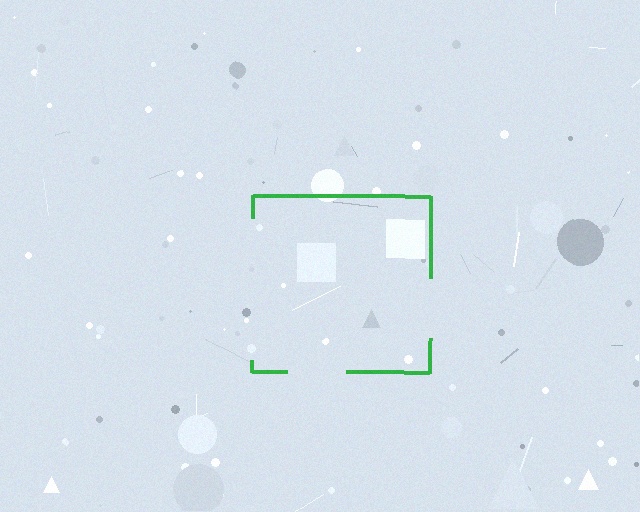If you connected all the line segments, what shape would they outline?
They would outline a square.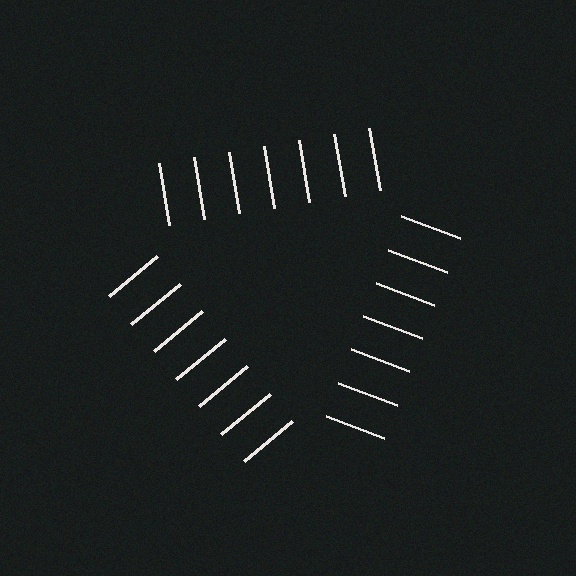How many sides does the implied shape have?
3 sides — the line-ends trace a triangle.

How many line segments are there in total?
21 — 7 along each of the 3 edges.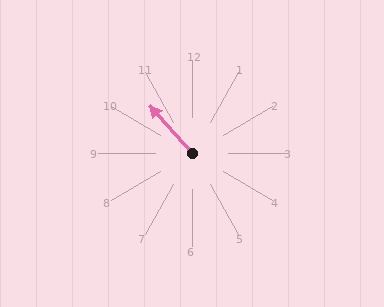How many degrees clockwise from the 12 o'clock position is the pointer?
Approximately 318 degrees.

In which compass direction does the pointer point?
Northwest.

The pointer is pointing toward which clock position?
Roughly 11 o'clock.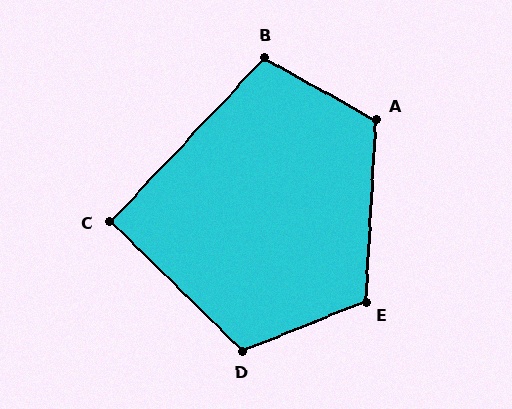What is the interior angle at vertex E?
Approximately 115 degrees (obtuse).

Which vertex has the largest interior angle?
A, at approximately 116 degrees.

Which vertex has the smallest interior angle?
C, at approximately 91 degrees.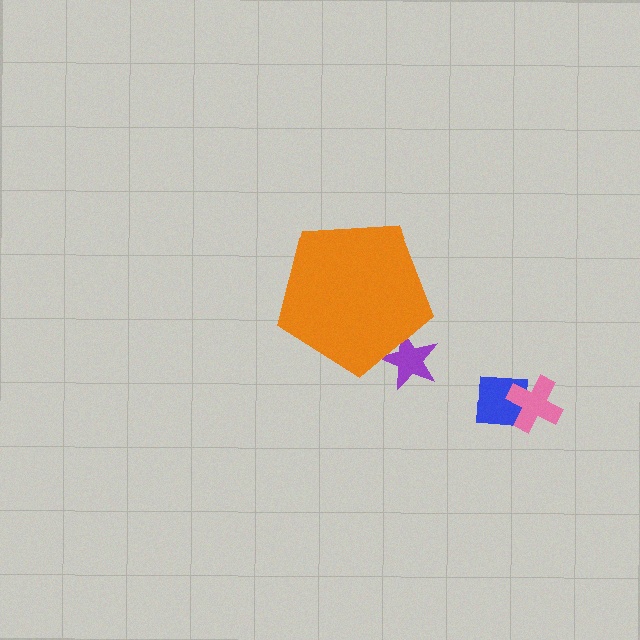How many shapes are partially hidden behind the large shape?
1 shape is partially hidden.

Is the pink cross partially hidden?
No, the pink cross is fully visible.